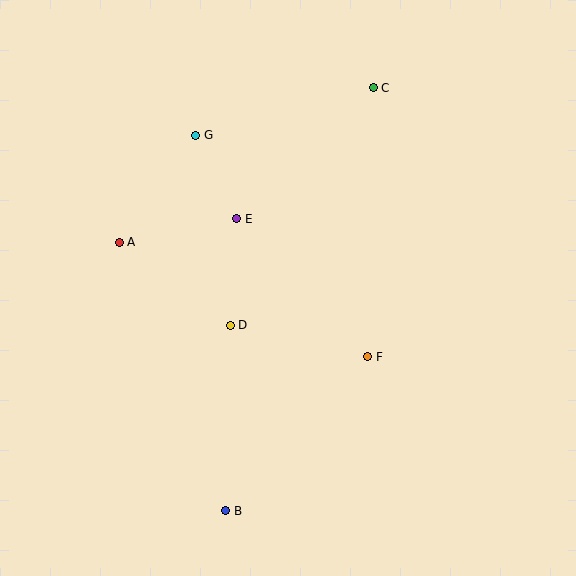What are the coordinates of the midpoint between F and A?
The midpoint between F and A is at (243, 300).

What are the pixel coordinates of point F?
Point F is at (368, 357).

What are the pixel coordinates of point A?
Point A is at (119, 242).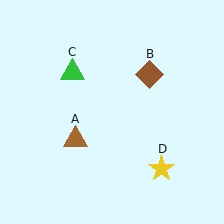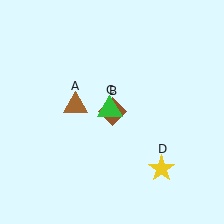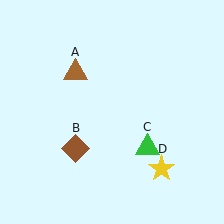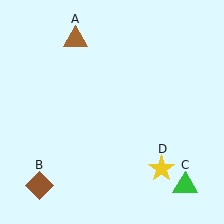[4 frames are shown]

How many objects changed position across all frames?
3 objects changed position: brown triangle (object A), brown diamond (object B), green triangle (object C).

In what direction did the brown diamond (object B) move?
The brown diamond (object B) moved down and to the left.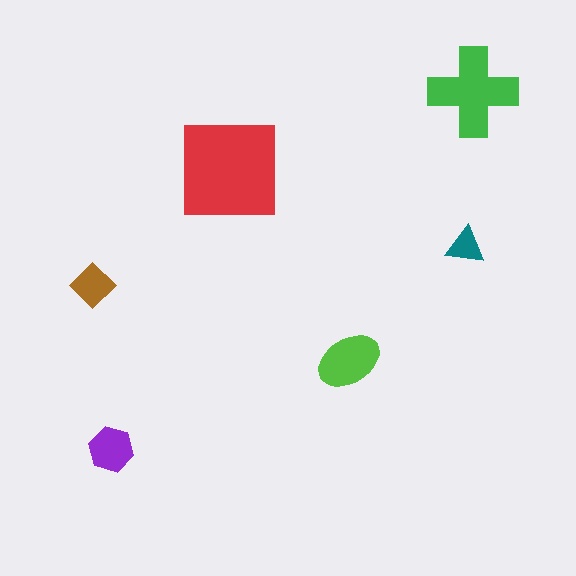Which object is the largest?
The red square.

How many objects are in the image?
There are 6 objects in the image.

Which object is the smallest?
The teal triangle.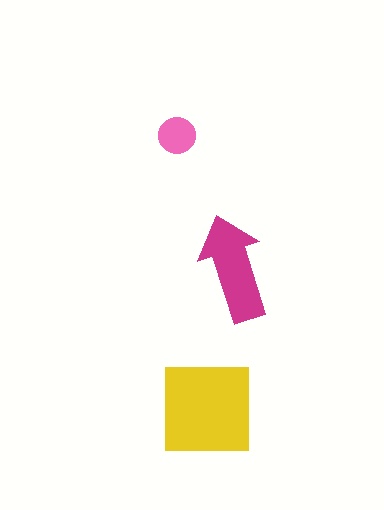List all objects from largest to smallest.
The yellow square, the magenta arrow, the pink circle.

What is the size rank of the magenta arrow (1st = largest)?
2nd.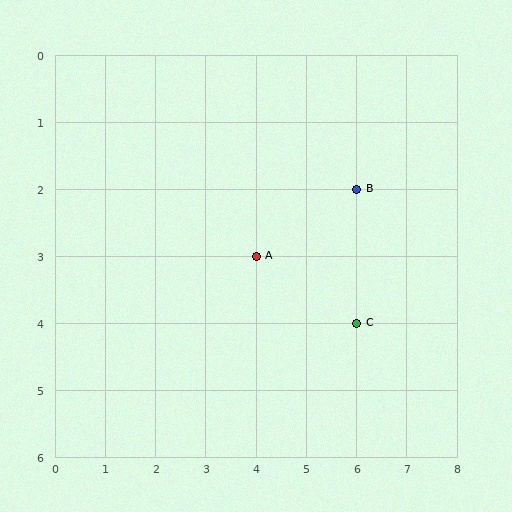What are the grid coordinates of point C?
Point C is at grid coordinates (6, 4).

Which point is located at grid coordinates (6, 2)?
Point B is at (6, 2).